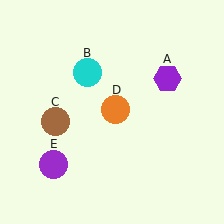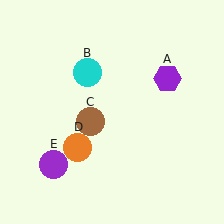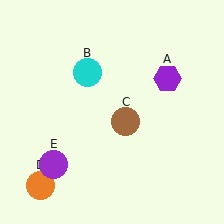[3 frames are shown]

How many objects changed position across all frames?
2 objects changed position: brown circle (object C), orange circle (object D).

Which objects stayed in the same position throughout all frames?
Purple hexagon (object A) and cyan circle (object B) and purple circle (object E) remained stationary.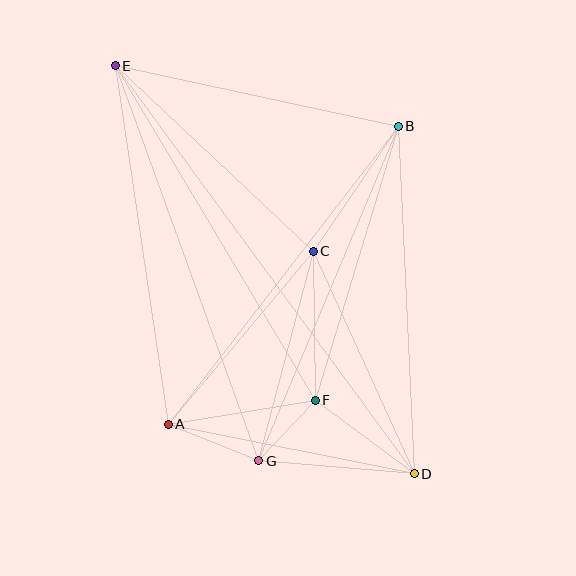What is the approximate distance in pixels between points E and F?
The distance between E and F is approximately 389 pixels.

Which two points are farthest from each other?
Points D and E are farthest from each other.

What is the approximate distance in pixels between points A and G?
The distance between A and G is approximately 98 pixels.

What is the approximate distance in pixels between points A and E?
The distance between A and E is approximately 362 pixels.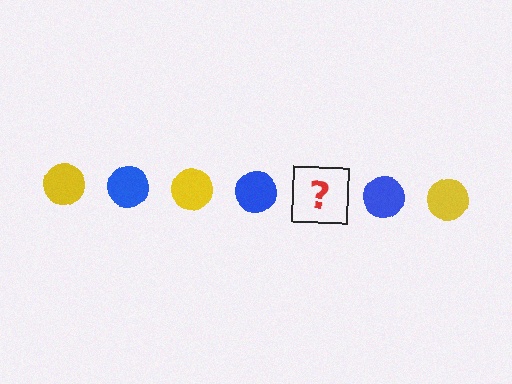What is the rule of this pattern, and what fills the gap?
The rule is that the pattern cycles through yellow, blue circles. The gap should be filled with a yellow circle.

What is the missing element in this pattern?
The missing element is a yellow circle.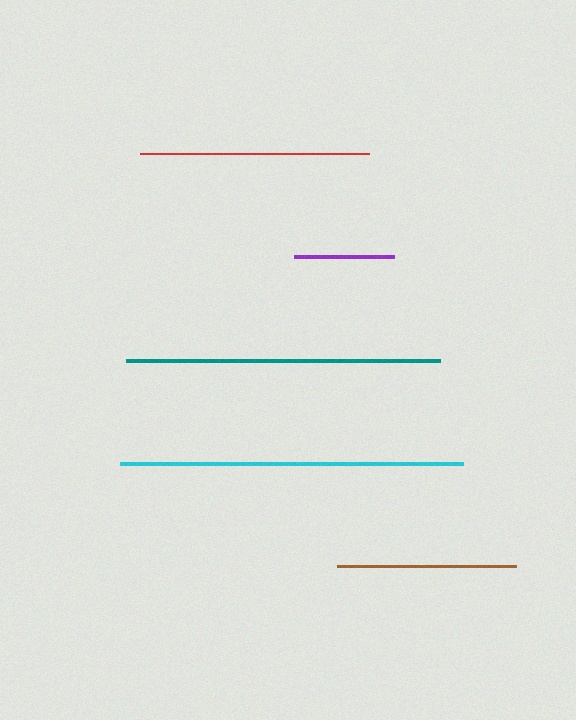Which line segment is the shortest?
The purple line is the shortest at approximately 100 pixels.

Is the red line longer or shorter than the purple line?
The red line is longer than the purple line.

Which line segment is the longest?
The cyan line is the longest at approximately 343 pixels.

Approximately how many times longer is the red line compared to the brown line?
The red line is approximately 1.3 times the length of the brown line.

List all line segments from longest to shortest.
From longest to shortest: cyan, teal, red, brown, purple.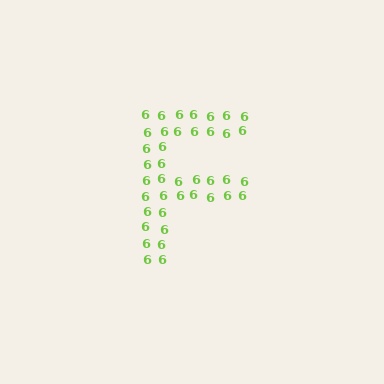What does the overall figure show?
The overall figure shows the letter F.